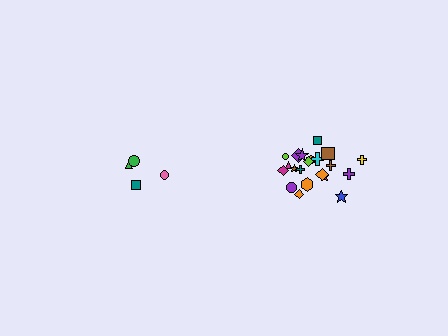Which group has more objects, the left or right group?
The right group.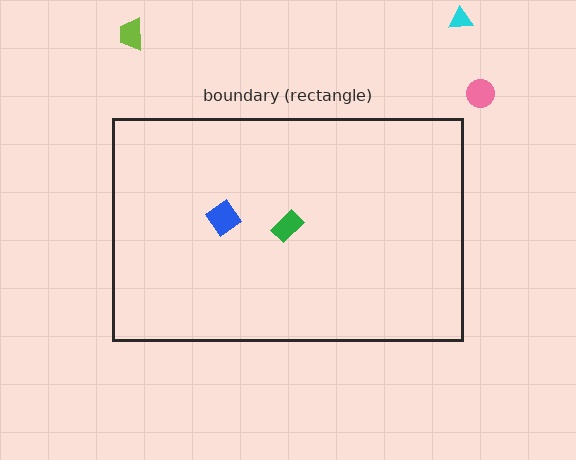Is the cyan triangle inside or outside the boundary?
Outside.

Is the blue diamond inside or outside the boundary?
Inside.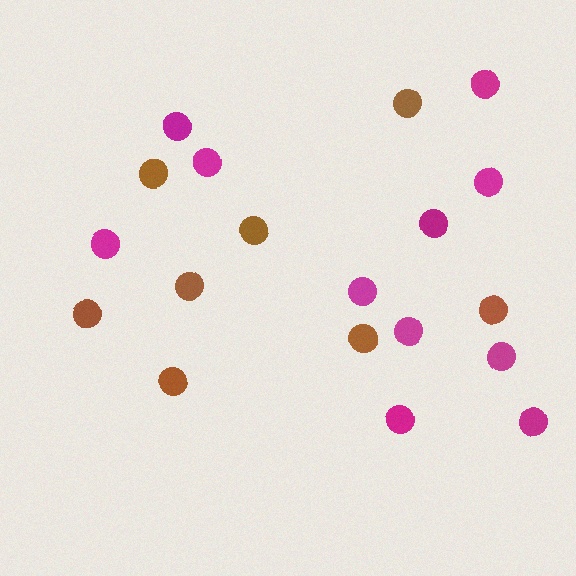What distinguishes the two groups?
There are 2 groups: one group of brown circles (8) and one group of magenta circles (11).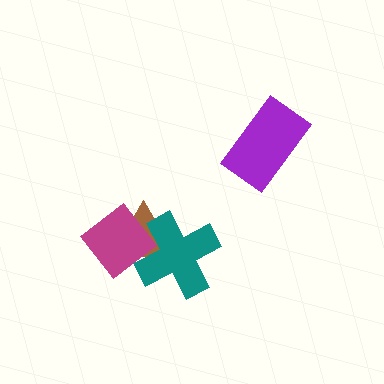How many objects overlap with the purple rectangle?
0 objects overlap with the purple rectangle.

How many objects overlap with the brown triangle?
2 objects overlap with the brown triangle.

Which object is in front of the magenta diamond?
The teal cross is in front of the magenta diamond.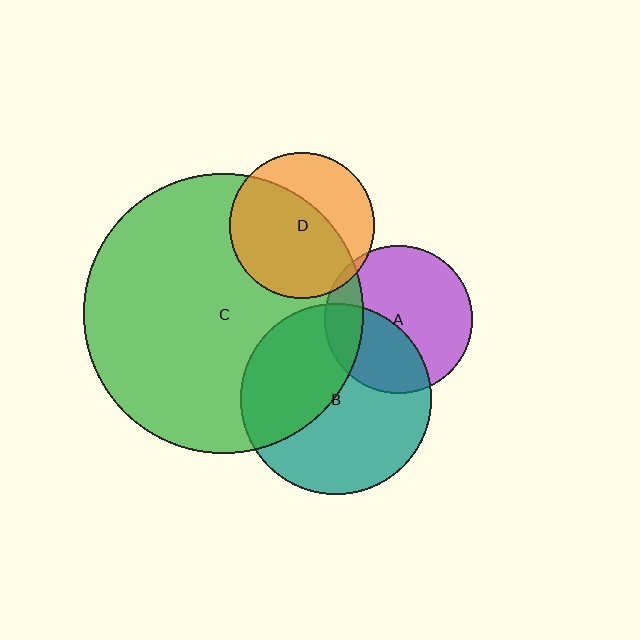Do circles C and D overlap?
Yes.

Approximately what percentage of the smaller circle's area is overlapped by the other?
Approximately 65%.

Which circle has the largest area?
Circle C (green).